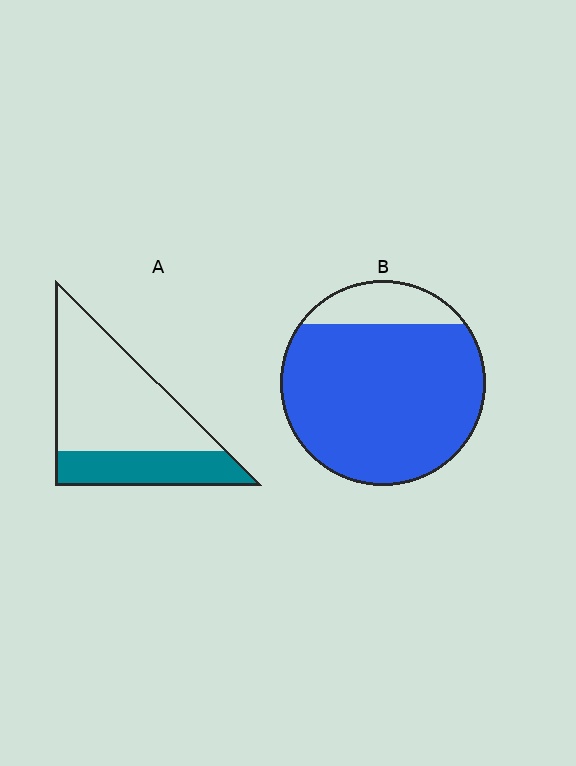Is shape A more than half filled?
No.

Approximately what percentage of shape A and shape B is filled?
A is approximately 30% and B is approximately 85%.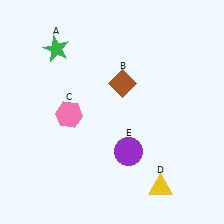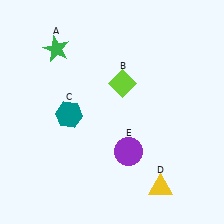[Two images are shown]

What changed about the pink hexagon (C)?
In Image 1, C is pink. In Image 2, it changed to teal.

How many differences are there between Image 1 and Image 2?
There are 2 differences between the two images.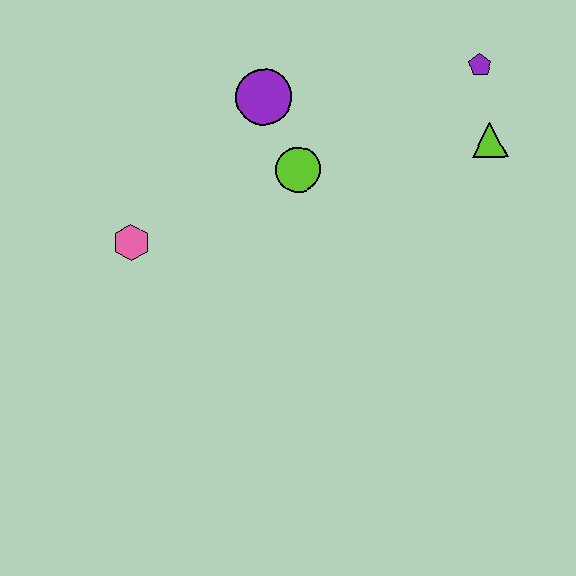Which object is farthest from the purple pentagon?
The pink hexagon is farthest from the purple pentagon.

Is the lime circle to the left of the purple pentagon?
Yes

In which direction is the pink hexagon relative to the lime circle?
The pink hexagon is to the left of the lime circle.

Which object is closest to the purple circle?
The lime circle is closest to the purple circle.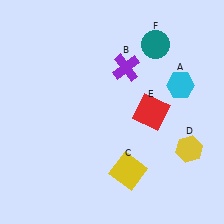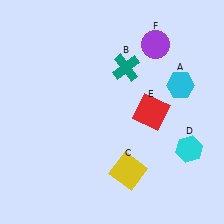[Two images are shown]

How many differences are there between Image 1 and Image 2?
There are 3 differences between the two images.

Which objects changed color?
B changed from purple to teal. D changed from yellow to cyan. F changed from teal to purple.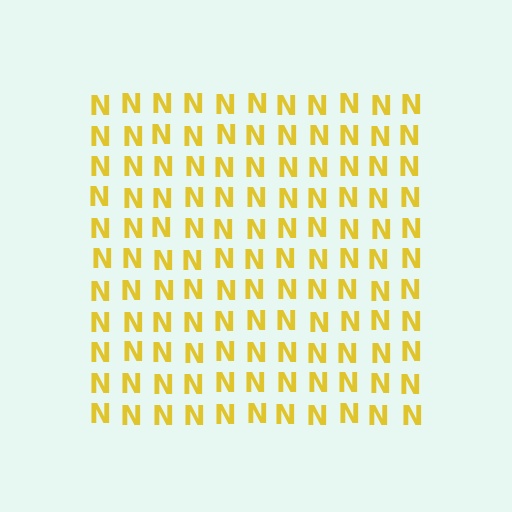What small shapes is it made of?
It is made of small letter N's.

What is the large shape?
The large shape is a square.